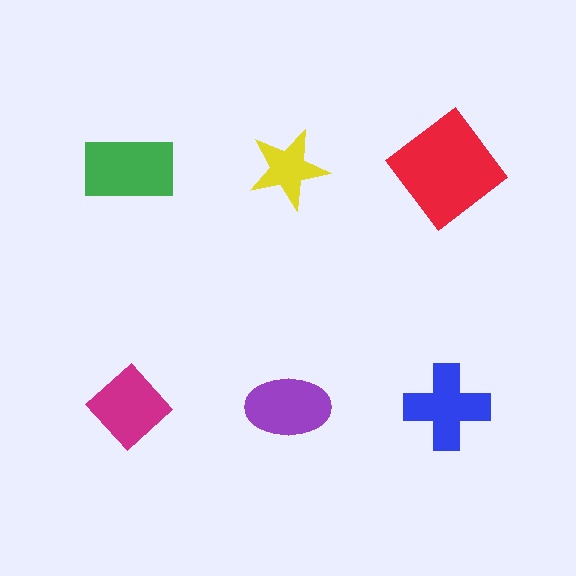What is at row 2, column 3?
A blue cross.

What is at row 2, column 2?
A purple ellipse.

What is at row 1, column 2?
A yellow star.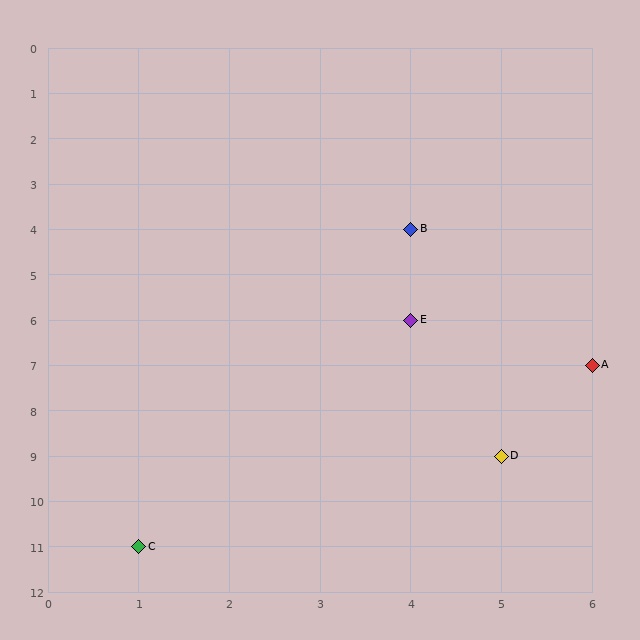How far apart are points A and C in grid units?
Points A and C are 5 columns and 4 rows apart (about 6.4 grid units diagonally).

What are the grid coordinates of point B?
Point B is at grid coordinates (4, 4).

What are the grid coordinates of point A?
Point A is at grid coordinates (6, 7).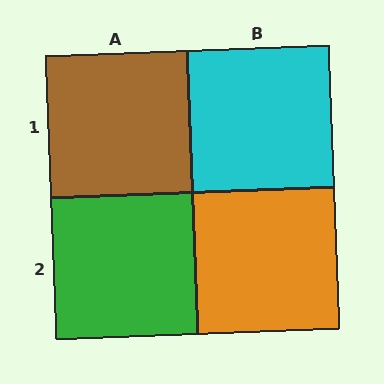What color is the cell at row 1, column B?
Cyan.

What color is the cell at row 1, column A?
Brown.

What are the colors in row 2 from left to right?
Green, orange.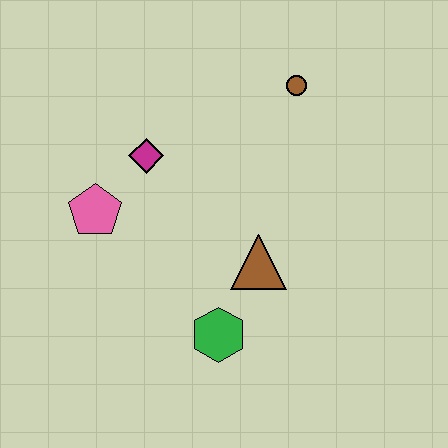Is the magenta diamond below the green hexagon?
No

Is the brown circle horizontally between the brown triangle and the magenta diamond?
No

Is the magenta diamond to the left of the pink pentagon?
No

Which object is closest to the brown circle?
The magenta diamond is closest to the brown circle.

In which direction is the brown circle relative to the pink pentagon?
The brown circle is to the right of the pink pentagon.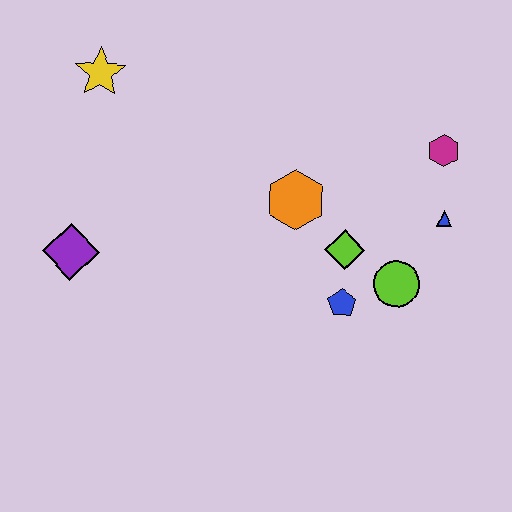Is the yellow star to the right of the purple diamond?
Yes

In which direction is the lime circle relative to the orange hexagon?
The lime circle is to the right of the orange hexagon.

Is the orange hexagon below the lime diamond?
No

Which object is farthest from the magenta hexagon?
The purple diamond is farthest from the magenta hexagon.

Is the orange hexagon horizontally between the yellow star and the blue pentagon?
Yes